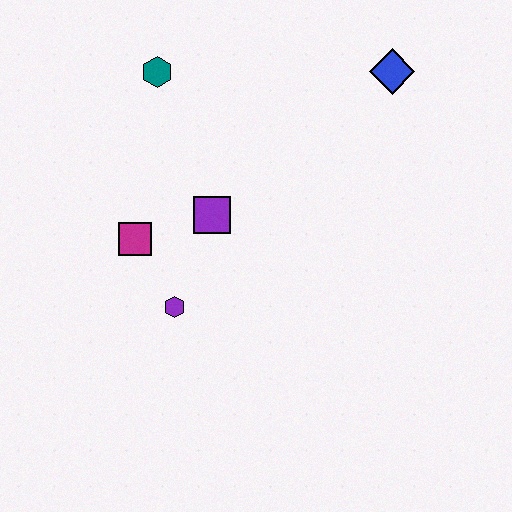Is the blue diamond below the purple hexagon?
No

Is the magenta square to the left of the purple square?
Yes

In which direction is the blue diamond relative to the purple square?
The blue diamond is to the right of the purple square.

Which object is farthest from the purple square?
The blue diamond is farthest from the purple square.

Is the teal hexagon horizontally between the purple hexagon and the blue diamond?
No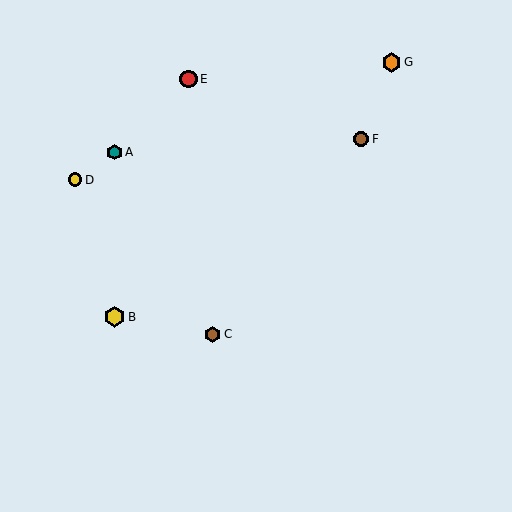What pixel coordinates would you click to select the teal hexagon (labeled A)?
Click at (115, 152) to select the teal hexagon A.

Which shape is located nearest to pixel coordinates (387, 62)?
The orange hexagon (labeled G) at (392, 63) is nearest to that location.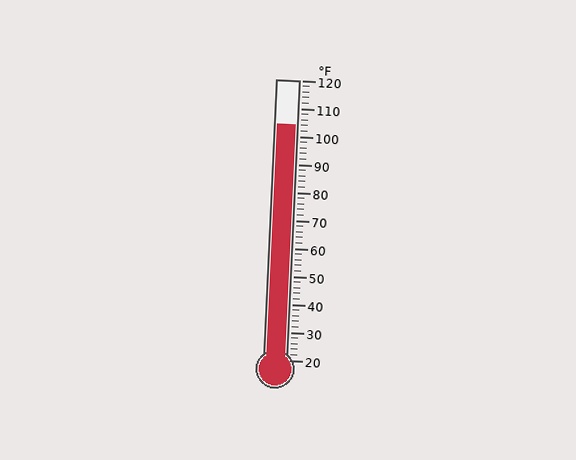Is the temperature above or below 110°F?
The temperature is below 110°F.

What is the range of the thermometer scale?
The thermometer scale ranges from 20°F to 120°F.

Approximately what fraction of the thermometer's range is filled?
The thermometer is filled to approximately 85% of its range.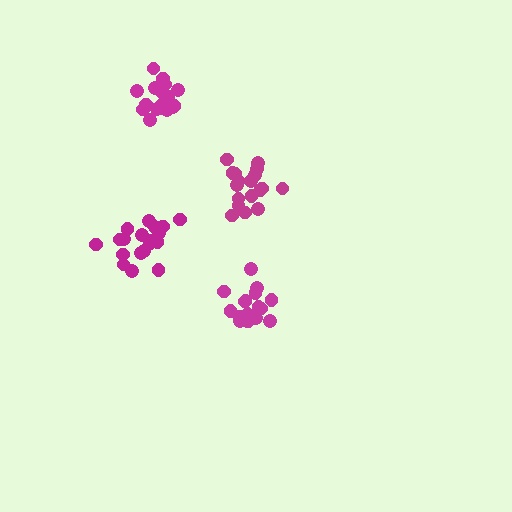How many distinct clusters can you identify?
There are 4 distinct clusters.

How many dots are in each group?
Group 1: 20 dots, Group 2: 18 dots, Group 3: 17 dots, Group 4: 18 dots (73 total).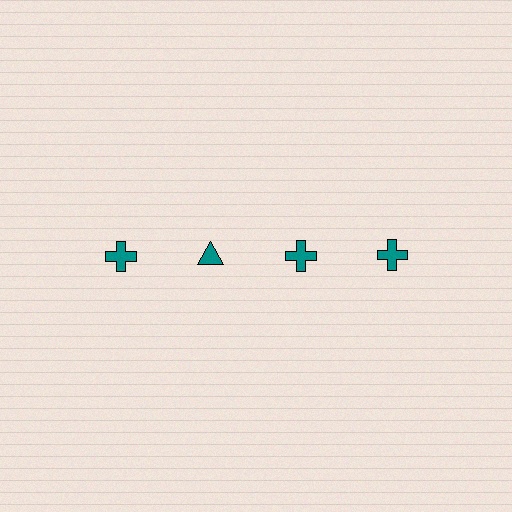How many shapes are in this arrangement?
There are 4 shapes arranged in a grid pattern.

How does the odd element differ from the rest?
It has a different shape: triangle instead of cross.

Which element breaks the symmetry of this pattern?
The teal triangle in the top row, second from left column breaks the symmetry. All other shapes are teal crosses.